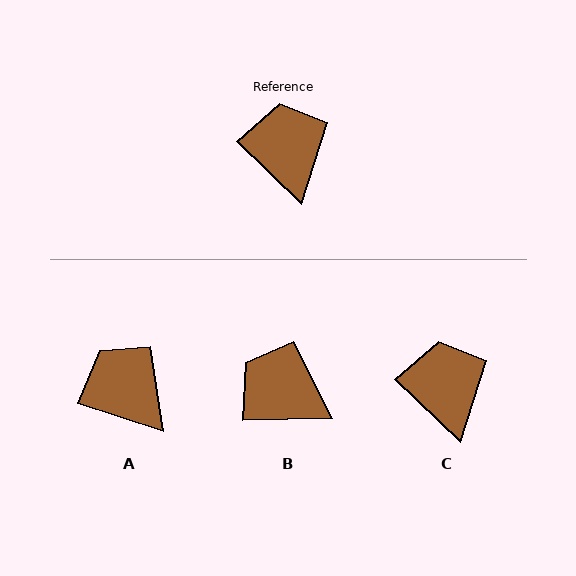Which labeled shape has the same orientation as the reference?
C.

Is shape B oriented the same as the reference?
No, it is off by about 45 degrees.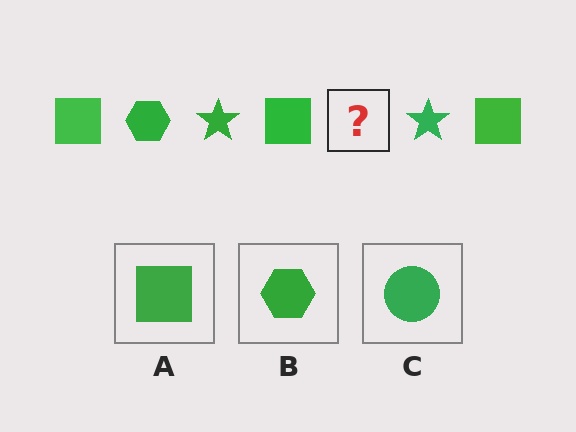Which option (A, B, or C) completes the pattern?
B.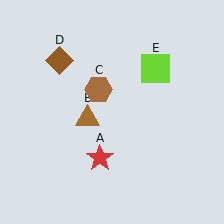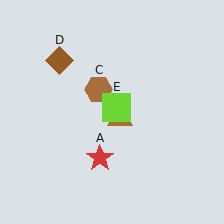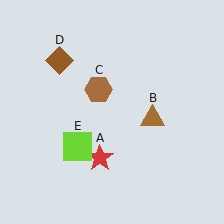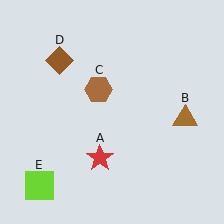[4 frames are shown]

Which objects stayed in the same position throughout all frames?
Red star (object A) and brown hexagon (object C) and brown diamond (object D) remained stationary.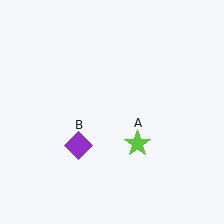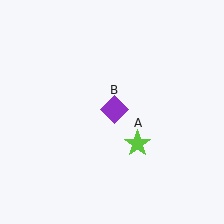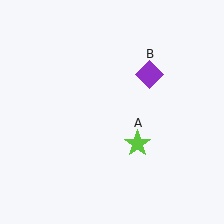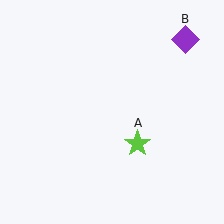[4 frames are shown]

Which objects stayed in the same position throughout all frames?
Lime star (object A) remained stationary.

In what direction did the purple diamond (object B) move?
The purple diamond (object B) moved up and to the right.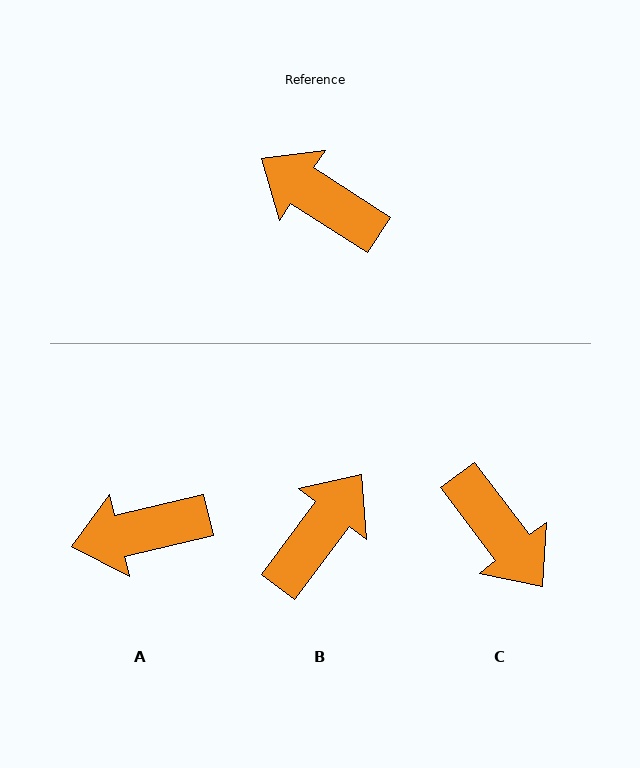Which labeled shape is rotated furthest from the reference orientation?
C, about 160 degrees away.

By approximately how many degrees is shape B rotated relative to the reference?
Approximately 94 degrees clockwise.